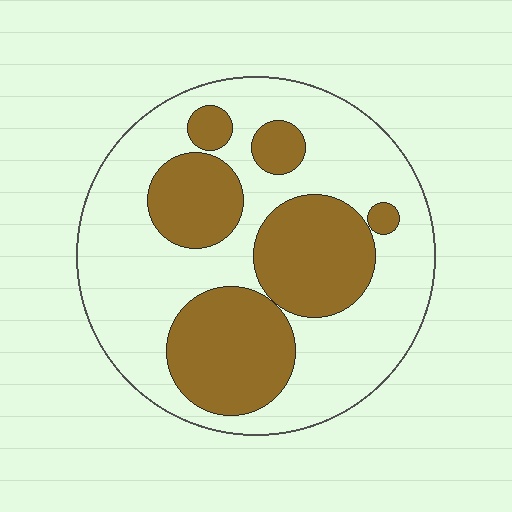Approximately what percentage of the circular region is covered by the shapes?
Approximately 35%.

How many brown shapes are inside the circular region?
6.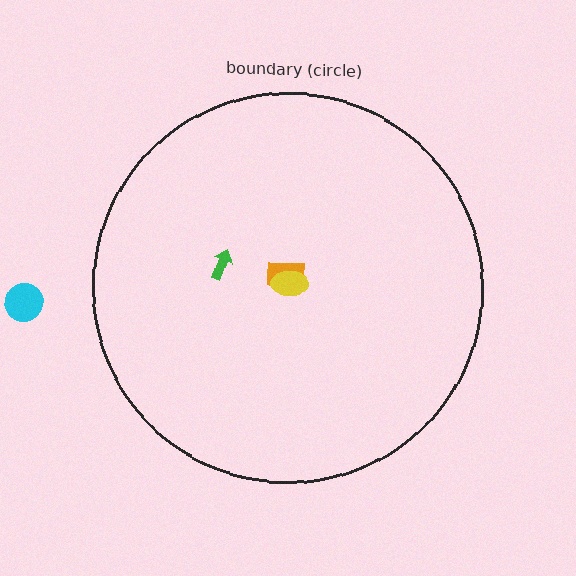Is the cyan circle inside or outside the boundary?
Outside.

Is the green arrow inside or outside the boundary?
Inside.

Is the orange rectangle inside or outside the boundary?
Inside.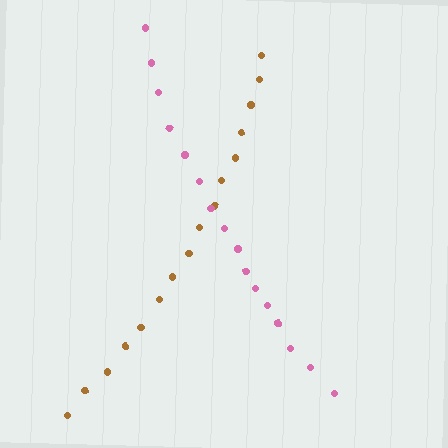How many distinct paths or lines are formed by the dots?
There are 2 distinct paths.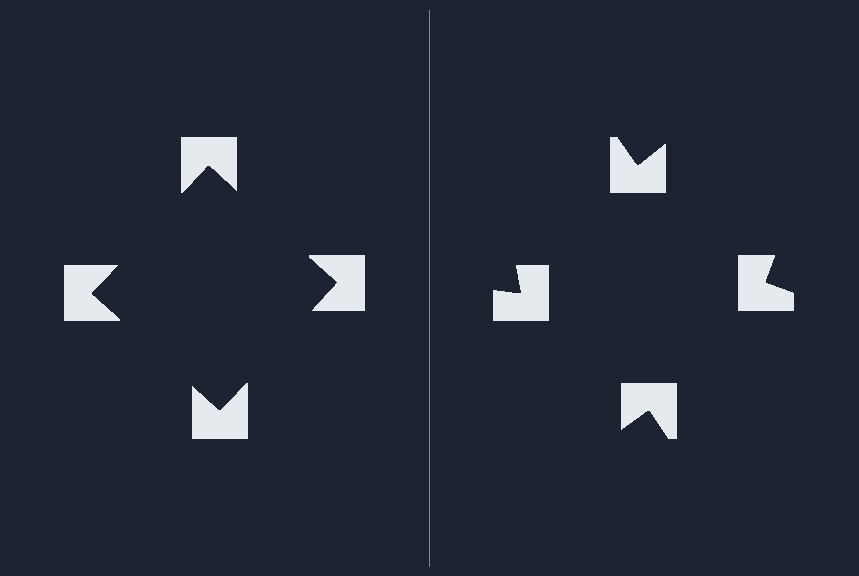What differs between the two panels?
The notched squares are positioned identically on both sides; only the wedge orientations differ. On the left they align to a square; on the right they are misaligned.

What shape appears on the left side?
An illusory square.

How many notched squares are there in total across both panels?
8 — 4 on each side.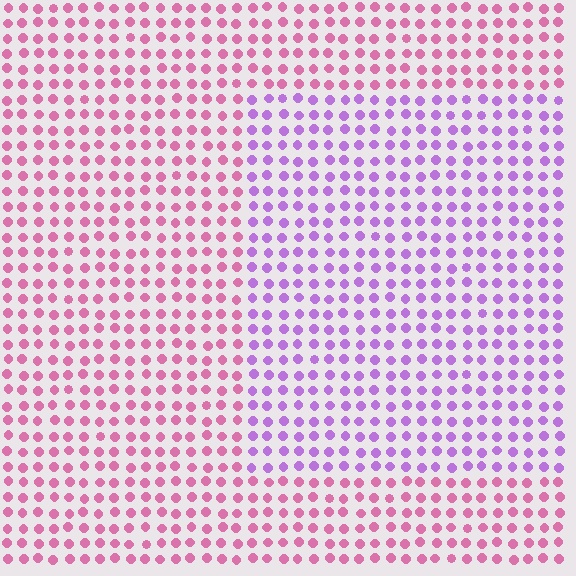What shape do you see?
I see a rectangle.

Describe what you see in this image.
The image is filled with small pink elements in a uniform arrangement. A rectangle-shaped region is visible where the elements are tinted to a slightly different hue, forming a subtle color boundary.